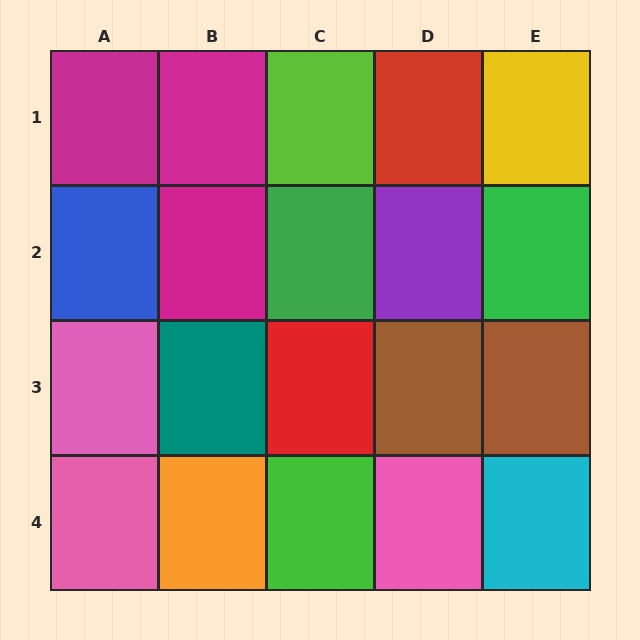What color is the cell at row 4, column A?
Pink.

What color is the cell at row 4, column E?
Cyan.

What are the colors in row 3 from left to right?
Pink, teal, red, brown, brown.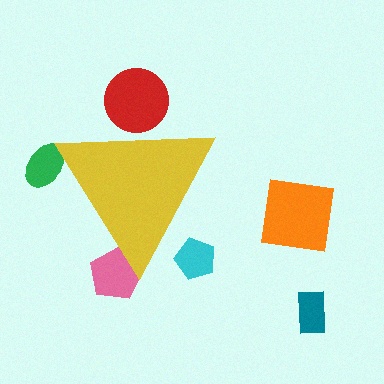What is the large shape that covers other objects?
A yellow triangle.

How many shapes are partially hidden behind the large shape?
4 shapes are partially hidden.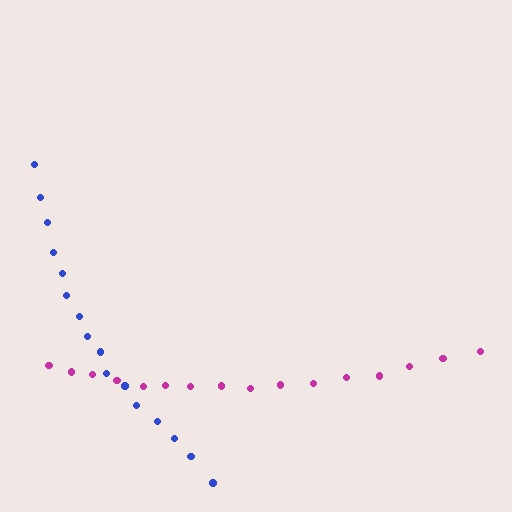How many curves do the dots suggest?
There are 2 distinct paths.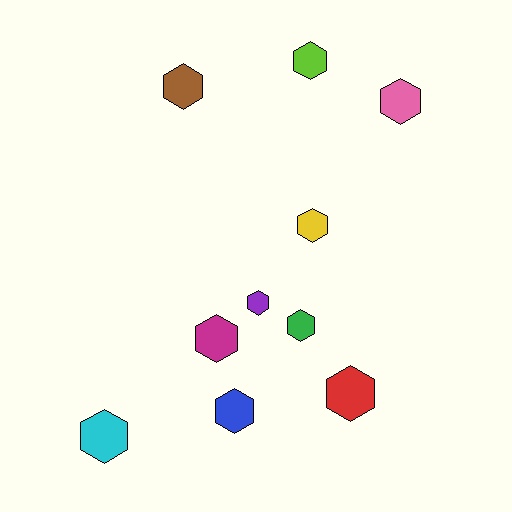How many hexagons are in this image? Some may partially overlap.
There are 10 hexagons.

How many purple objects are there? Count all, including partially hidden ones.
There is 1 purple object.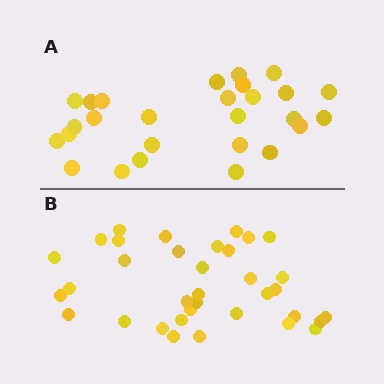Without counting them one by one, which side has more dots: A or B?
Region B (the bottom region) has more dots.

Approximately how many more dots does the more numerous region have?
Region B has roughly 8 or so more dots than region A.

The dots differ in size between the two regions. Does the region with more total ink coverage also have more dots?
No. Region A has more total ink coverage because its dots are larger, but region B actually contains more individual dots. Total area can be misleading — the number of items is what matters here.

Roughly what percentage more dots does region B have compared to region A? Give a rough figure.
About 30% more.